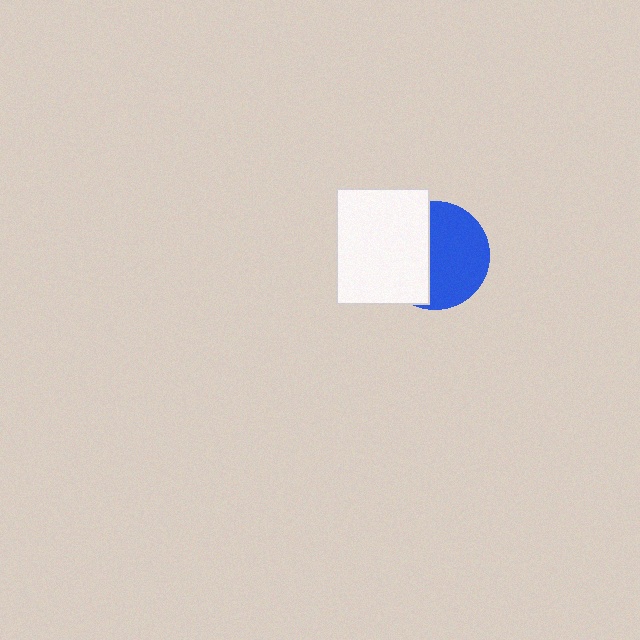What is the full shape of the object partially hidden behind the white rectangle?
The partially hidden object is a blue circle.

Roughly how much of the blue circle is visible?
About half of it is visible (roughly 57%).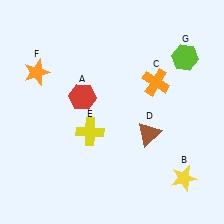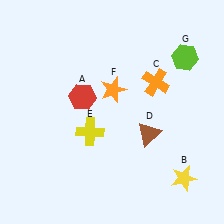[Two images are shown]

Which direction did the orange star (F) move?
The orange star (F) moved right.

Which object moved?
The orange star (F) moved right.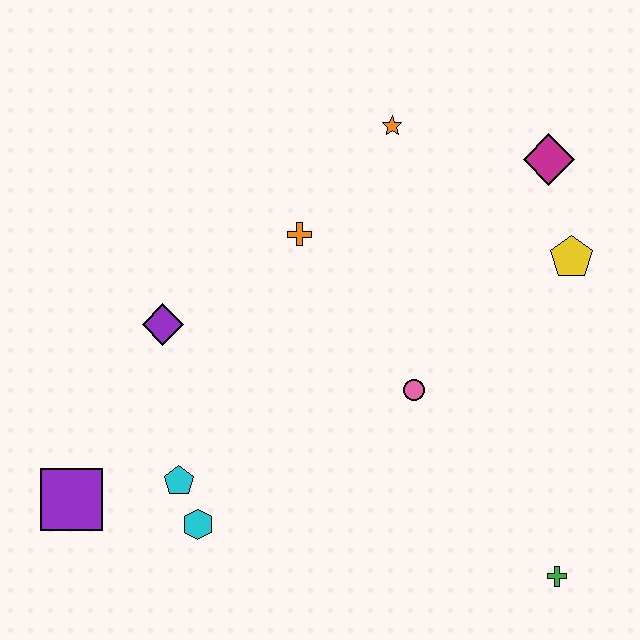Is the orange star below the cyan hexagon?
No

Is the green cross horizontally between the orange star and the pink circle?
No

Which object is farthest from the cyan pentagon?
The magenta diamond is farthest from the cyan pentagon.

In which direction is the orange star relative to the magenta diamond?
The orange star is to the left of the magenta diamond.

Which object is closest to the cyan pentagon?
The cyan hexagon is closest to the cyan pentagon.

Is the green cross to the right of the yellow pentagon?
No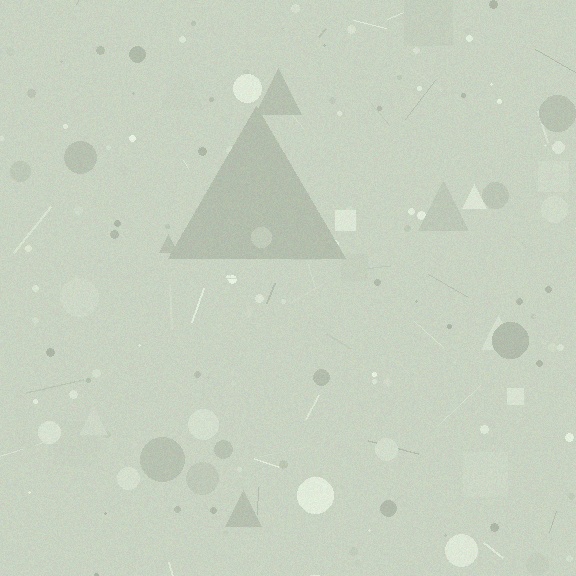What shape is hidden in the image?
A triangle is hidden in the image.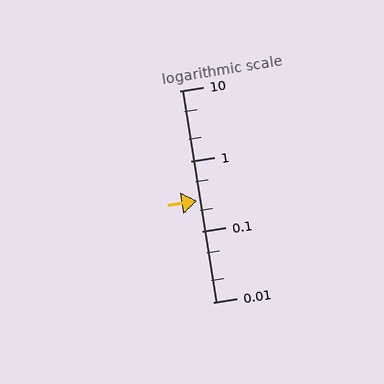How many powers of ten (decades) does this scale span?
The scale spans 3 decades, from 0.01 to 10.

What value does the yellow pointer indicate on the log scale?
The pointer indicates approximately 0.27.